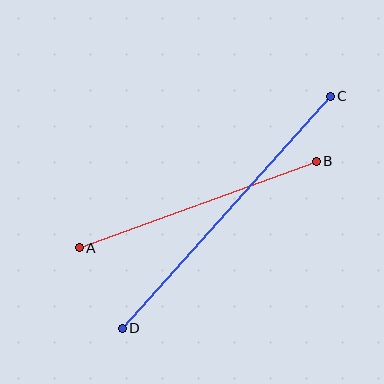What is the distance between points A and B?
The distance is approximately 252 pixels.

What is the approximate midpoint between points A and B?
The midpoint is at approximately (198, 204) pixels.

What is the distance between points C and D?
The distance is approximately 312 pixels.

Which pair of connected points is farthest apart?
Points C and D are farthest apart.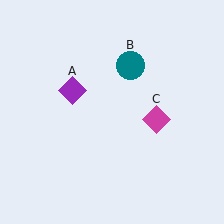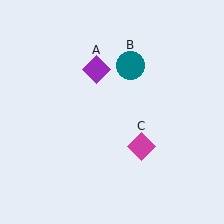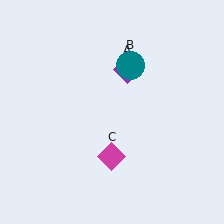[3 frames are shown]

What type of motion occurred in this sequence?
The purple diamond (object A), magenta diamond (object C) rotated clockwise around the center of the scene.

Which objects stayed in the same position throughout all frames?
Teal circle (object B) remained stationary.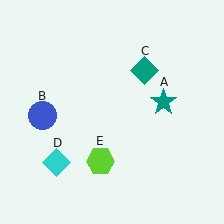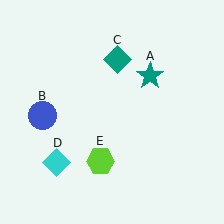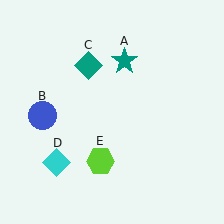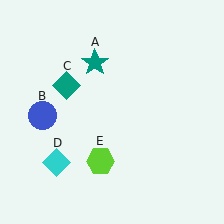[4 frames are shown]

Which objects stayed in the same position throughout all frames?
Blue circle (object B) and cyan diamond (object D) and lime hexagon (object E) remained stationary.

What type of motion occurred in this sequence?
The teal star (object A), teal diamond (object C) rotated counterclockwise around the center of the scene.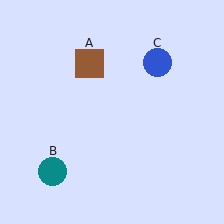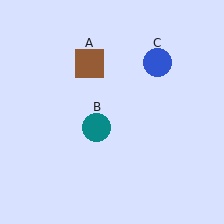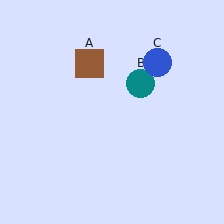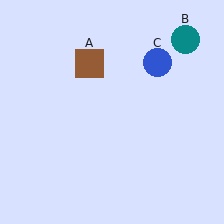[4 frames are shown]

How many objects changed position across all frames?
1 object changed position: teal circle (object B).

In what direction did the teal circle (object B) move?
The teal circle (object B) moved up and to the right.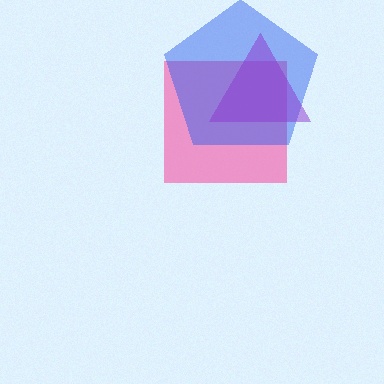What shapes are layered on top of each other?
The layered shapes are: a pink square, a blue pentagon, a purple triangle.